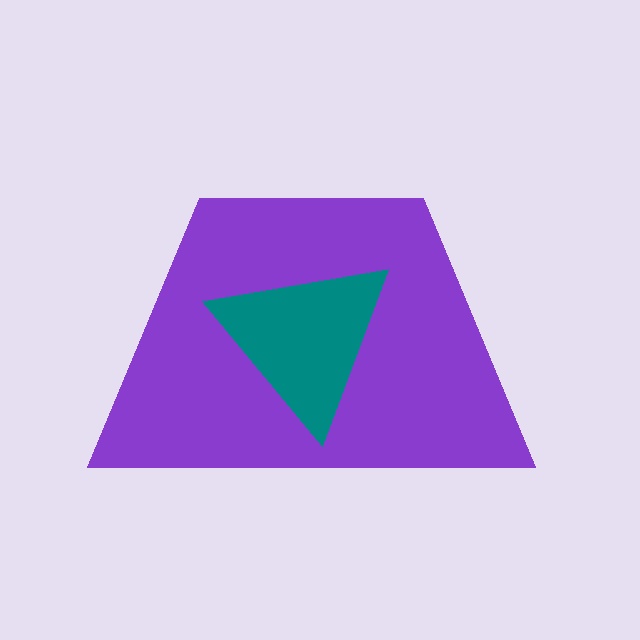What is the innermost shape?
The teal triangle.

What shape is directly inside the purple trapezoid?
The teal triangle.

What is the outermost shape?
The purple trapezoid.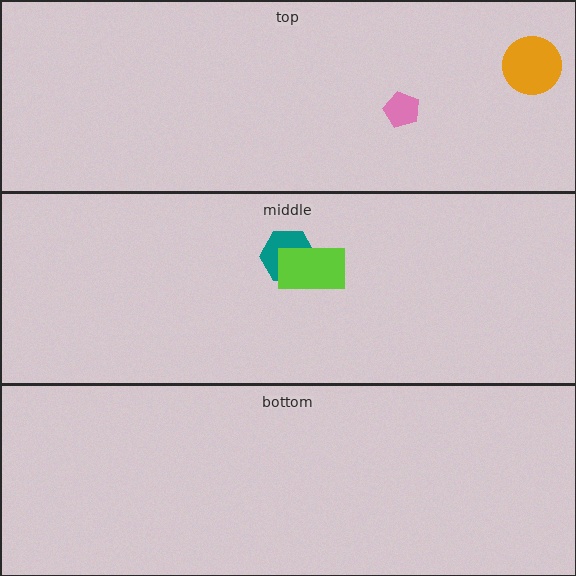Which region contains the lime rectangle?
The middle region.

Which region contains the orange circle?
The top region.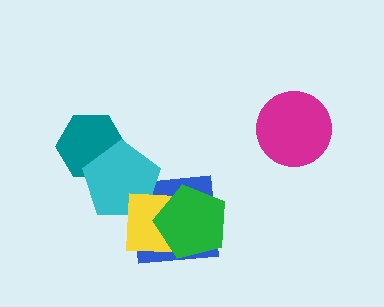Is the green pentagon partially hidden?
No, no other shape covers it.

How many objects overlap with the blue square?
3 objects overlap with the blue square.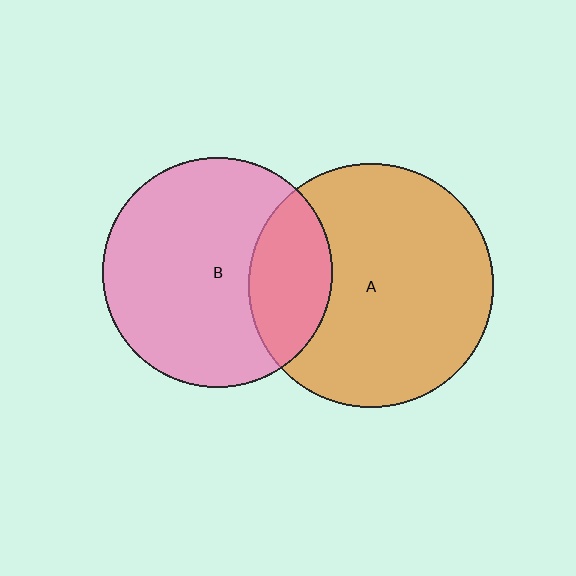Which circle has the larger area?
Circle A (orange).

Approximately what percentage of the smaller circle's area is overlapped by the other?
Approximately 25%.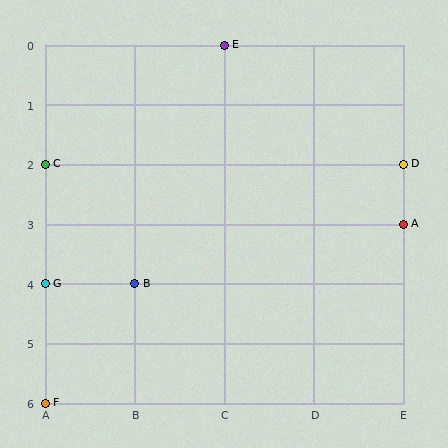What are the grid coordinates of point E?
Point E is at grid coordinates (C, 0).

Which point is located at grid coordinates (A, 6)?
Point F is at (A, 6).